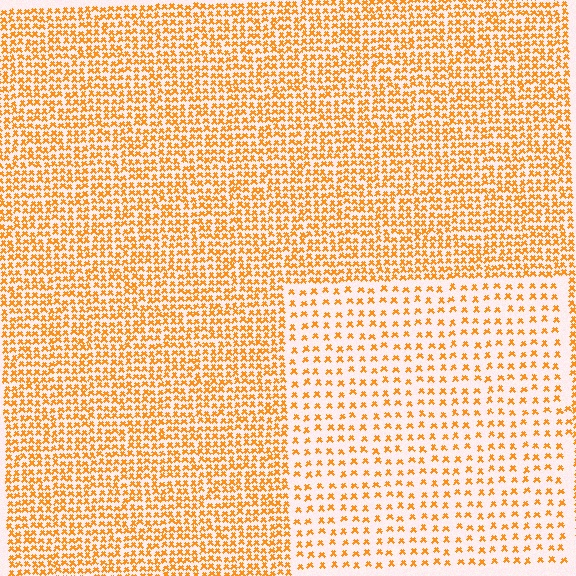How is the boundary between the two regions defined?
The boundary is defined by a change in element density (approximately 2.2x ratio). All elements are the same color, size, and shape.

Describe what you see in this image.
The image contains small orange elements arranged at two different densities. A rectangle-shaped region is visible where the elements are less densely packed than the surrounding area.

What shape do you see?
I see a rectangle.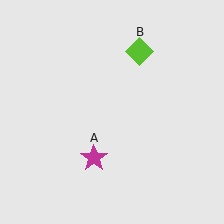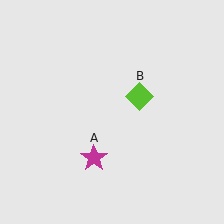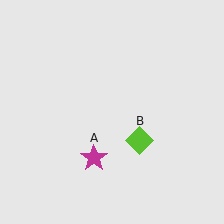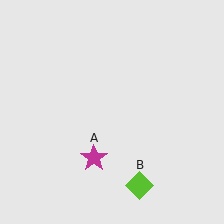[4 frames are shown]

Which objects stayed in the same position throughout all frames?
Magenta star (object A) remained stationary.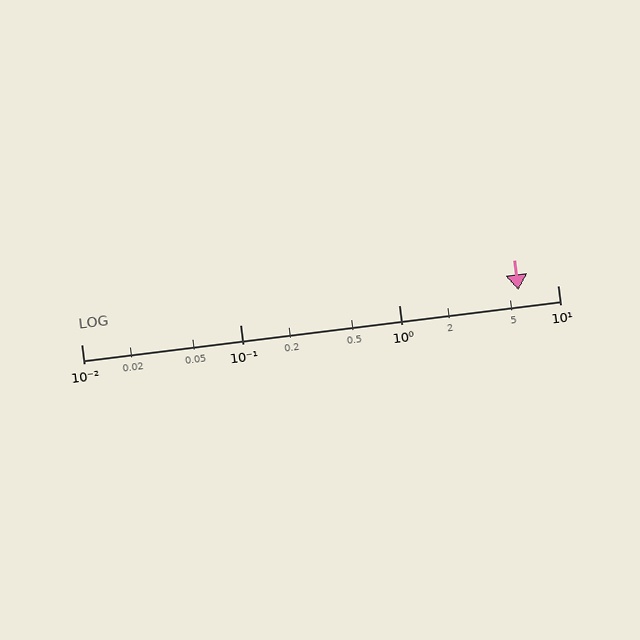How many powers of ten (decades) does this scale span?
The scale spans 3 decades, from 0.01 to 10.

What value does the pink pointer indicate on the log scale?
The pointer indicates approximately 5.7.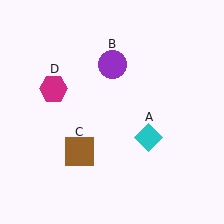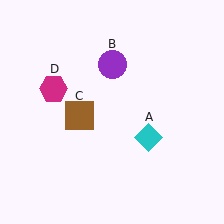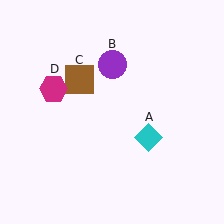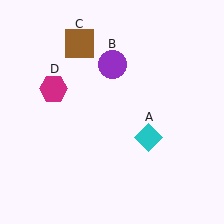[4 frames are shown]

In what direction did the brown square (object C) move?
The brown square (object C) moved up.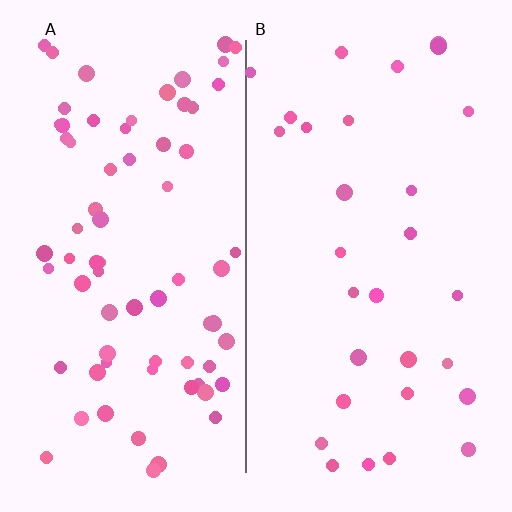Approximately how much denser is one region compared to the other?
Approximately 2.5× — region A over region B.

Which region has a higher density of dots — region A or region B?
A (the left).